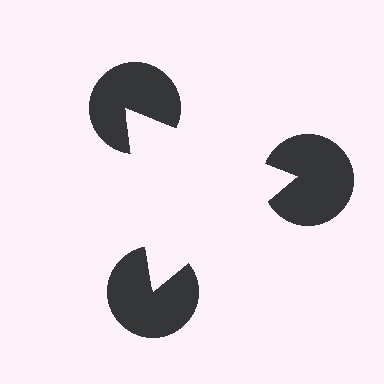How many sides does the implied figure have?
3 sides.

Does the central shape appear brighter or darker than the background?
It typically appears slightly brighter than the background, even though no actual brightness change is drawn.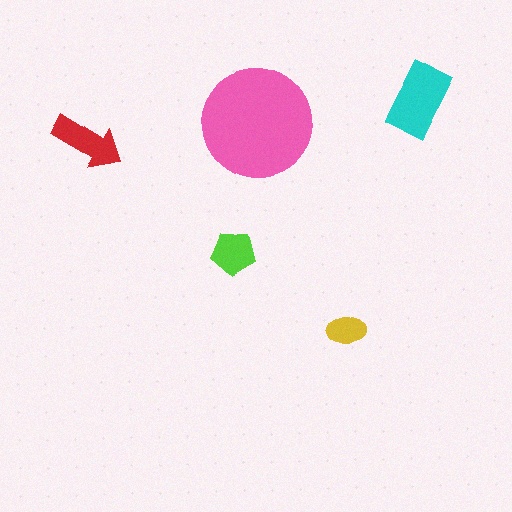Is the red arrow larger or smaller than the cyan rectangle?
Smaller.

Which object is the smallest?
The yellow ellipse.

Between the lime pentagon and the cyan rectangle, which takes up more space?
The cyan rectangle.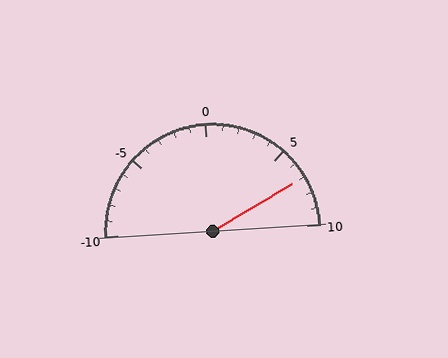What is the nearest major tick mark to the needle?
The nearest major tick mark is 5.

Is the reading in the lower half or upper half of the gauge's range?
The reading is in the upper half of the range (-10 to 10).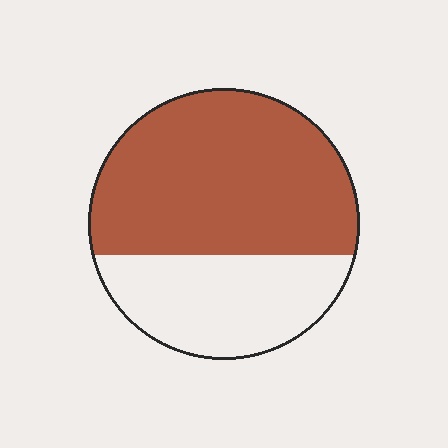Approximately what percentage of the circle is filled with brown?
Approximately 65%.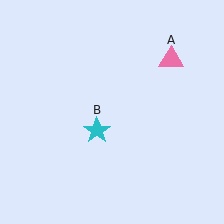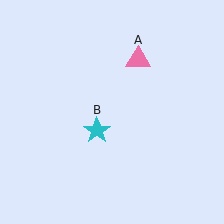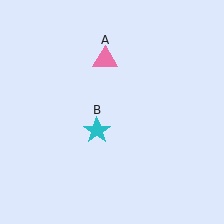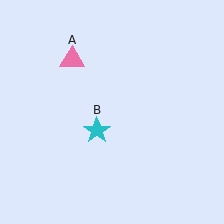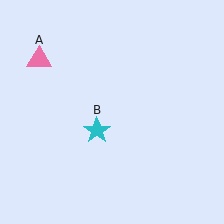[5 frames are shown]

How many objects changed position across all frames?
1 object changed position: pink triangle (object A).